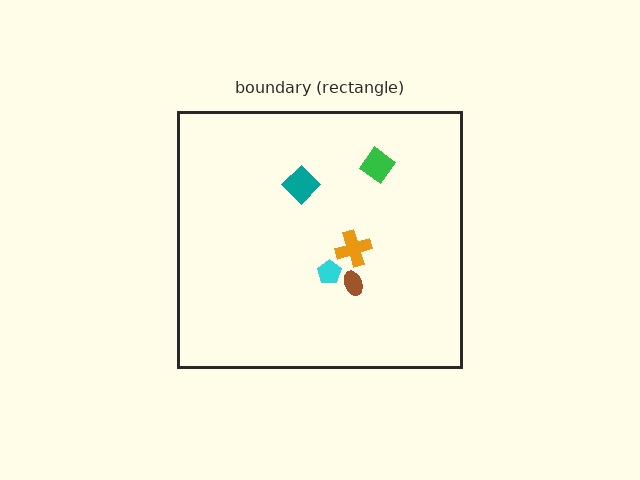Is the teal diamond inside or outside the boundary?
Inside.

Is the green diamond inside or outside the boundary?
Inside.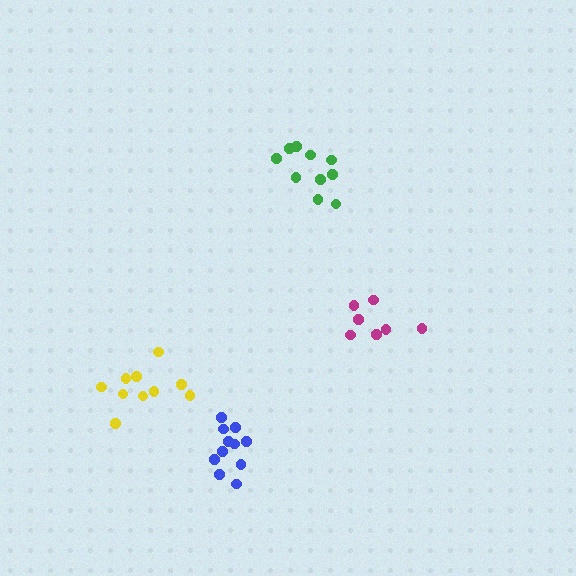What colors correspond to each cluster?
The clusters are colored: green, yellow, blue, magenta.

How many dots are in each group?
Group 1: 10 dots, Group 2: 10 dots, Group 3: 11 dots, Group 4: 7 dots (38 total).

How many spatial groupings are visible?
There are 4 spatial groupings.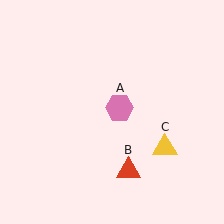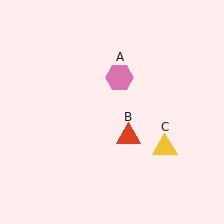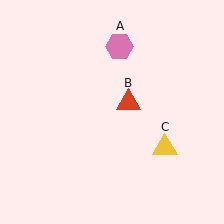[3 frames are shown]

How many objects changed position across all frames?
2 objects changed position: pink hexagon (object A), red triangle (object B).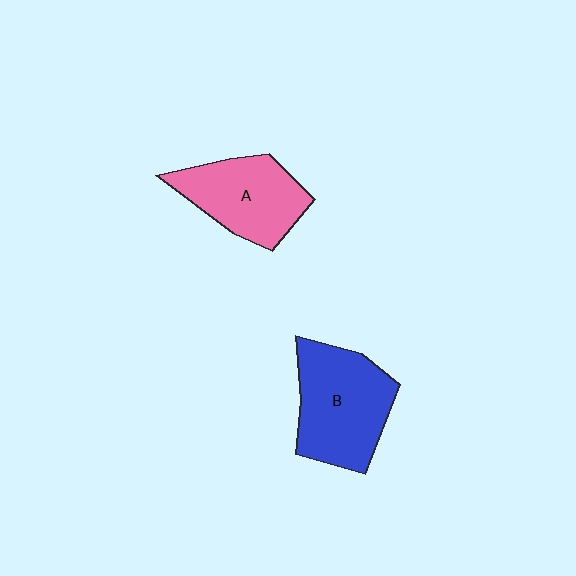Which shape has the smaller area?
Shape A (pink).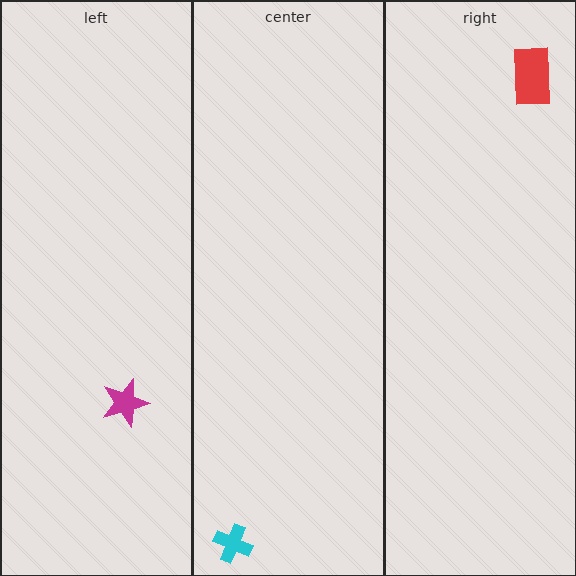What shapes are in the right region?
The red rectangle.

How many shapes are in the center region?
1.